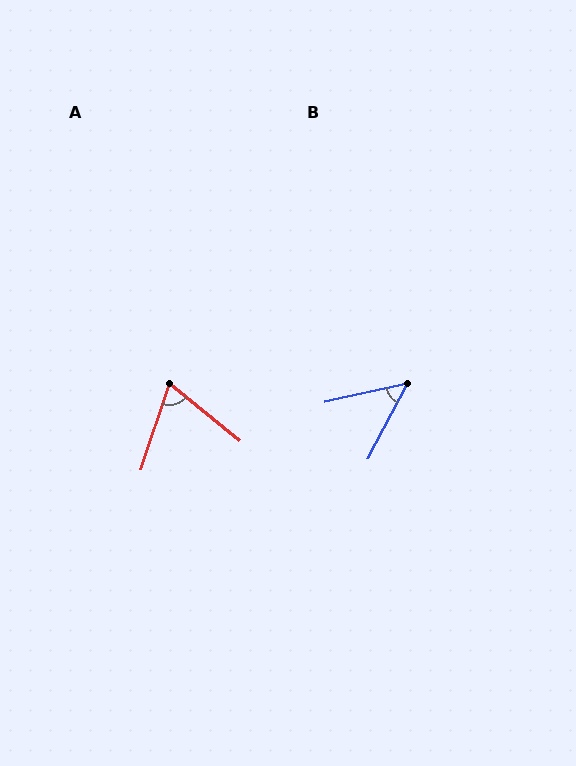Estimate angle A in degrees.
Approximately 69 degrees.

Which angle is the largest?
A, at approximately 69 degrees.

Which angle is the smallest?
B, at approximately 50 degrees.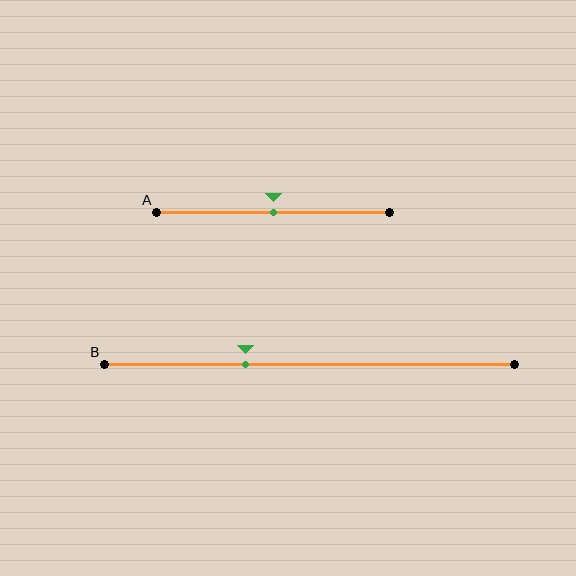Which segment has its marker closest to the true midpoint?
Segment A has its marker closest to the true midpoint.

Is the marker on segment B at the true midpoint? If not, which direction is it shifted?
No, the marker on segment B is shifted to the left by about 16% of the segment length.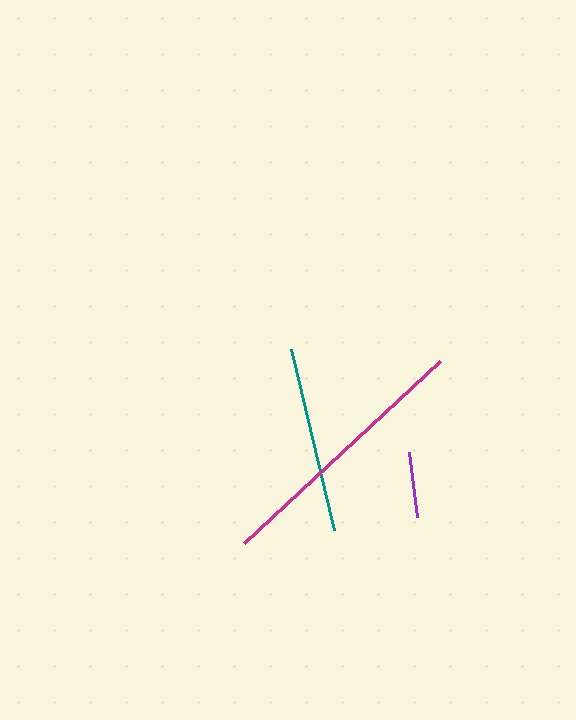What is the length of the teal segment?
The teal segment is approximately 186 pixels long.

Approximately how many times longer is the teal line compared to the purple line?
The teal line is approximately 2.8 times the length of the purple line.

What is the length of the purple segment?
The purple segment is approximately 66 pixels long.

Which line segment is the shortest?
The purple line is the shortest at approximately 66 pixels.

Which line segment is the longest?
The magenta line is the longest at approximately 268 pixels.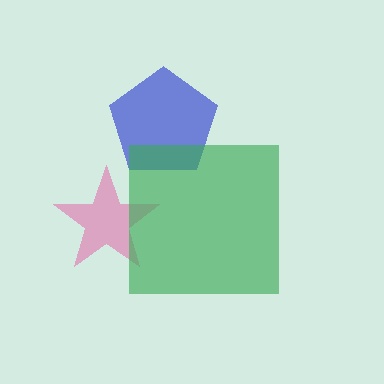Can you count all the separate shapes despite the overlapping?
Yes, there are 3 separate shapes.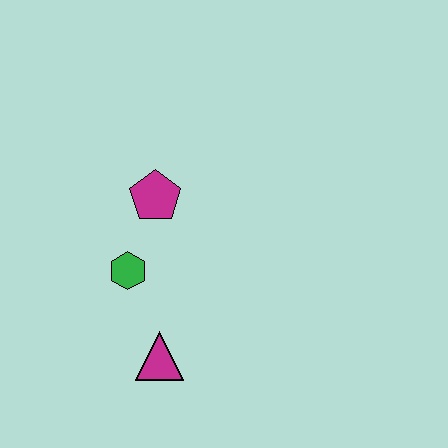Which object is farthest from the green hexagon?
The magenta triangle is farthest from the green hexagon.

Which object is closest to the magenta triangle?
The green hexagon is closest to the magenta triangle.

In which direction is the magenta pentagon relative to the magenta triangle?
The magenta pentagon is above the magenta triangle.